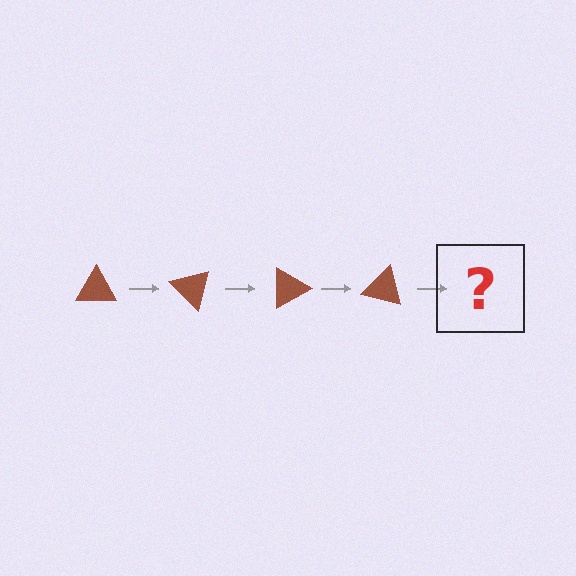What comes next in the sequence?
The next element should be a brown triangle rotated 180 degrees.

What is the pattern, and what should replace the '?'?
The pattern is that the triangle rotates 45 degrees each step. The '?' should be a brown triangle rotated 180 degrees.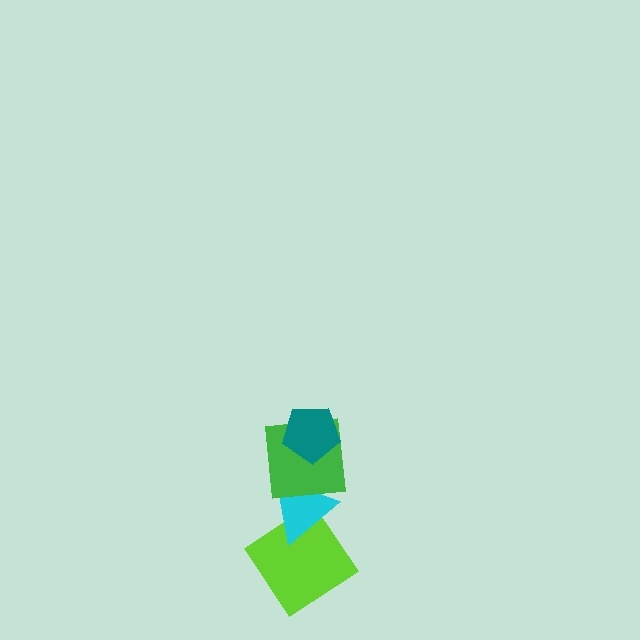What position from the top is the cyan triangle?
The cyan triangle is 3rd from the top.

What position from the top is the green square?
The green square is 2nd from the top.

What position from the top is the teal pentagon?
The teal pentagon is 1st from the top.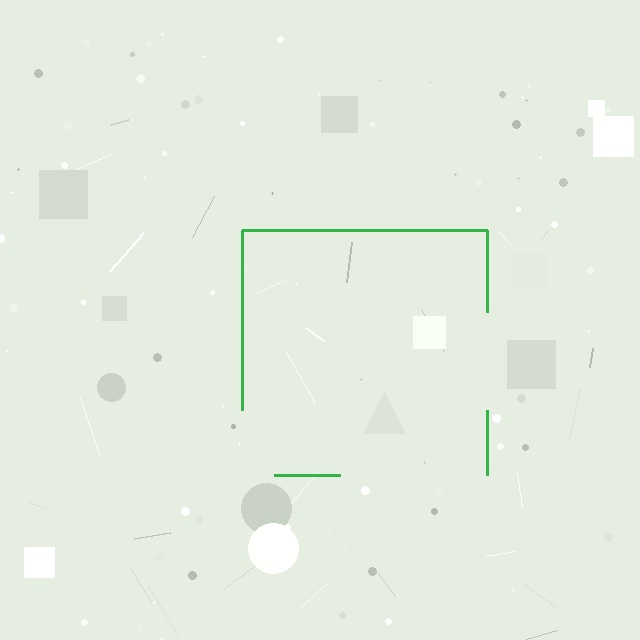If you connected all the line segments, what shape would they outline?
They would outline a square.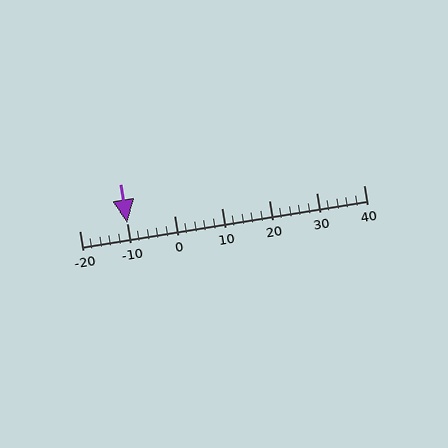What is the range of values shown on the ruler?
The ruler shows values from -20 to 40.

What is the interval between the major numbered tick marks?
The major tick marks are spaced 10 units apart.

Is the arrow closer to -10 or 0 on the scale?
The arrow is closer to -10.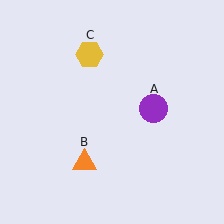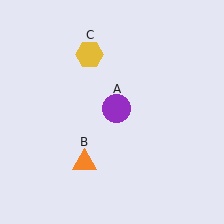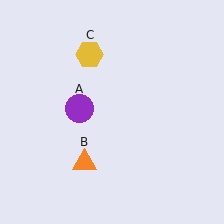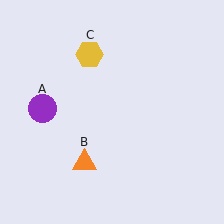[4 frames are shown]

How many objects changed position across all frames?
1 object changed position: purple circle (object A).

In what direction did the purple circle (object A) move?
The purple circle (object A) moved left.